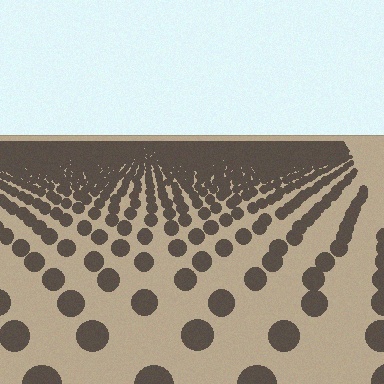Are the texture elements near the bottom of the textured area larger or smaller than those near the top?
Larger. Near the bottom, elements are closer to the viewer and appear at a bigger on-screen size.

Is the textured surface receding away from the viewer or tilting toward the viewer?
The surface is receding away from the viewer. Texture elements get smaller and denser toward the top.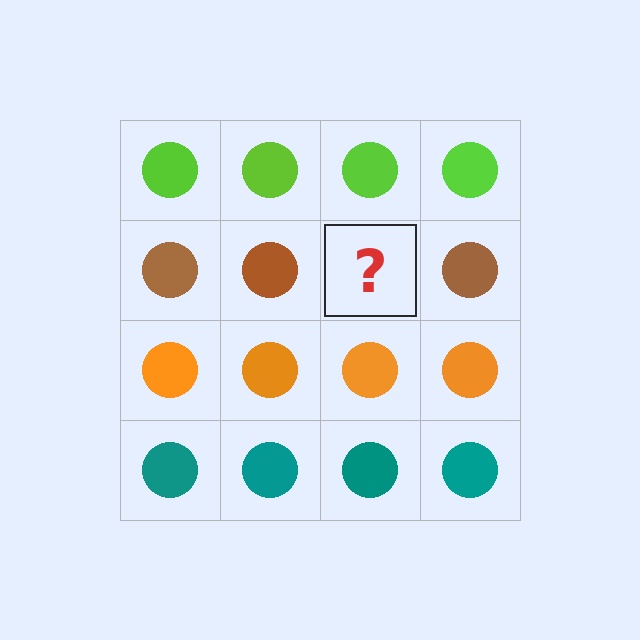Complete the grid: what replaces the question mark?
The question mark should be replaced with a brown circle.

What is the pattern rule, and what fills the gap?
The rule is that each row has a consistent color. The gap should be filled with a brown circle.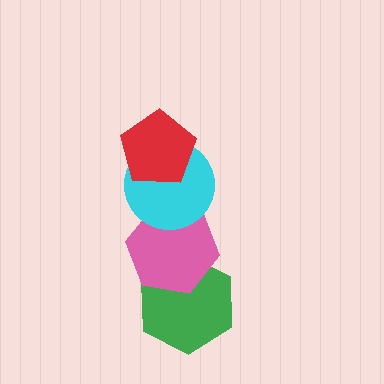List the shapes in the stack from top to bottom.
From top to bottom: the red pentagon, the cyan circle, the pink hexagon, the green hexagon.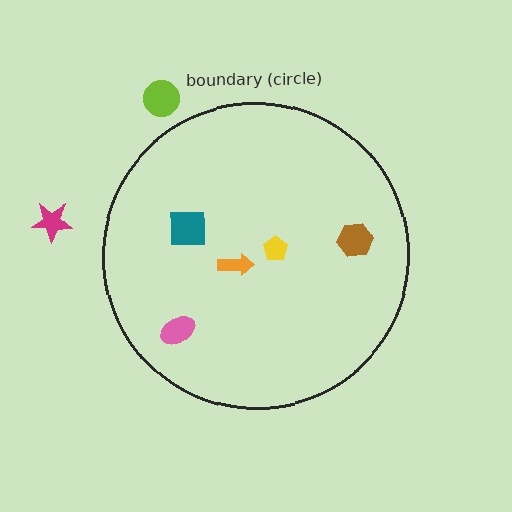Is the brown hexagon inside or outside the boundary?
Inside.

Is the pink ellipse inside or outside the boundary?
Inside.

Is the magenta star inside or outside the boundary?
Outside.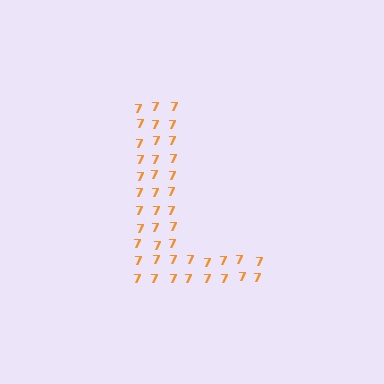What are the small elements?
The small elements are digit 7's.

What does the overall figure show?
The overall figure shows the letter L.